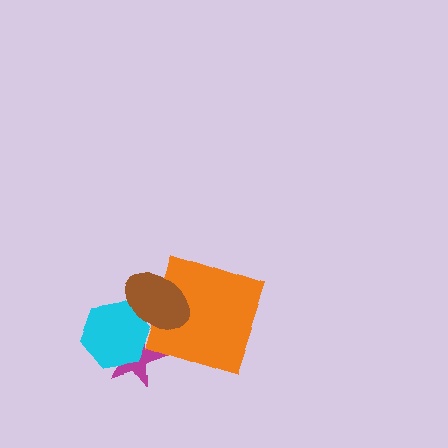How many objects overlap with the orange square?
1 object overlaps with the orange square.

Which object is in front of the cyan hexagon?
The brown ellipse is in front of the cyan hexagon.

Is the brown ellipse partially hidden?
No, no other shape covers it.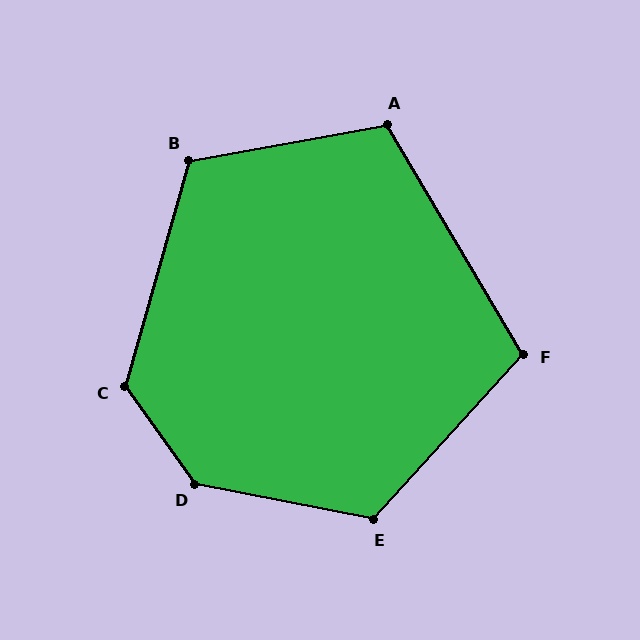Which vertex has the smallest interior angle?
F, at approximately 107 degrees.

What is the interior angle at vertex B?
Approximately 116 degrees (obtuse).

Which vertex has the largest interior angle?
D, at approximately 137 degrees.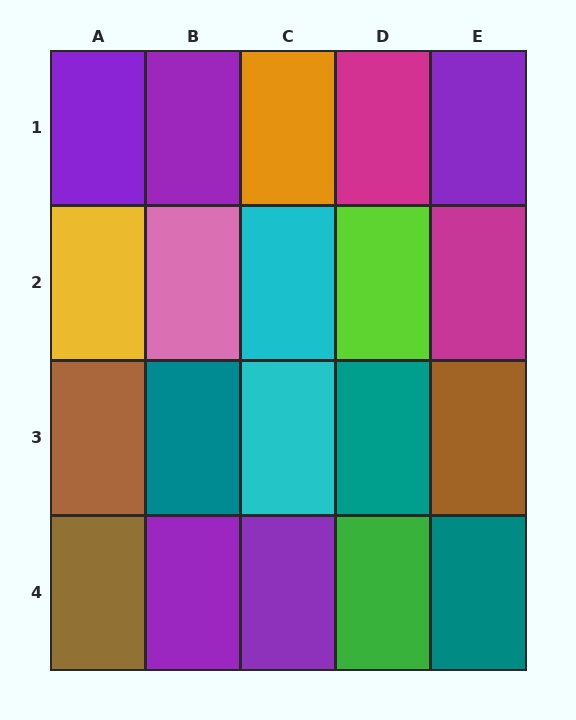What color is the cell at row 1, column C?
Orange.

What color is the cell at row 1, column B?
Purple.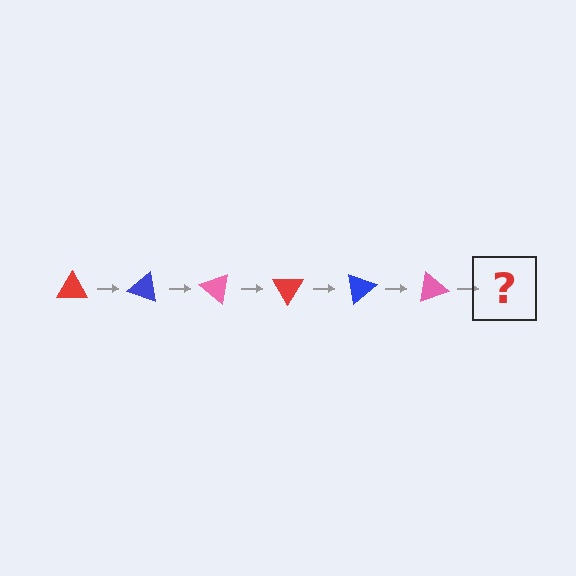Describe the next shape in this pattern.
It should be a red triangle, rotated 120 degrees from the start.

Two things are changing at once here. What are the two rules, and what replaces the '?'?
The two rules are that it rotates 20 degrees each step and the color cycles through red, blue, and pink. The '?' should be a red triangle, rotated 120 degrees from the start.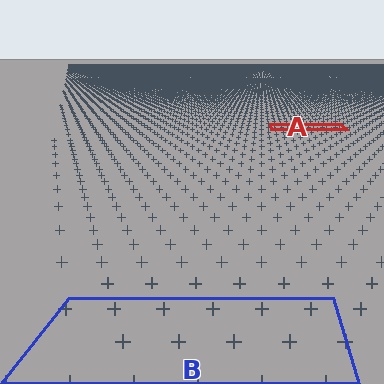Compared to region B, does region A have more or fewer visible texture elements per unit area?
Region A has more texture elements per unit area — they are packed more densely because it is farther away.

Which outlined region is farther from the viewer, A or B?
Region A is farther from the viewer — the texture elements inside it appear smaller and more densely packed.